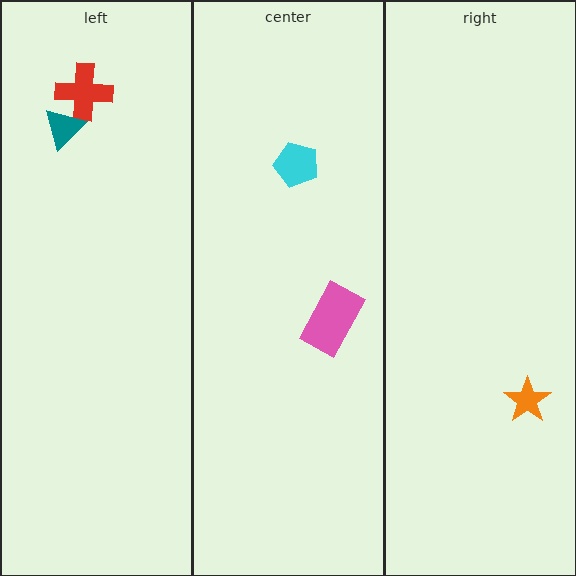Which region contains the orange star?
The right region.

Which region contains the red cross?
The left region.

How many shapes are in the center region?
2.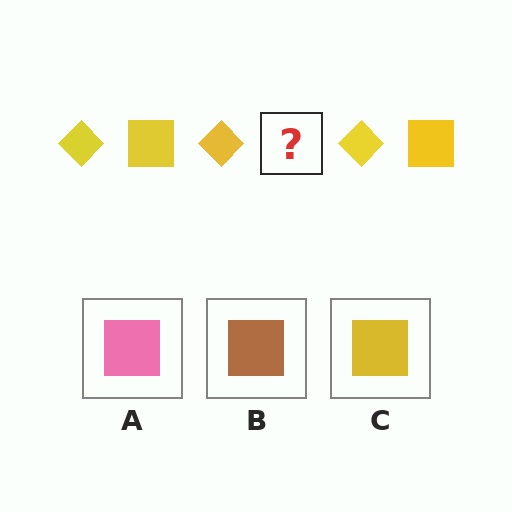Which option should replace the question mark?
Option C.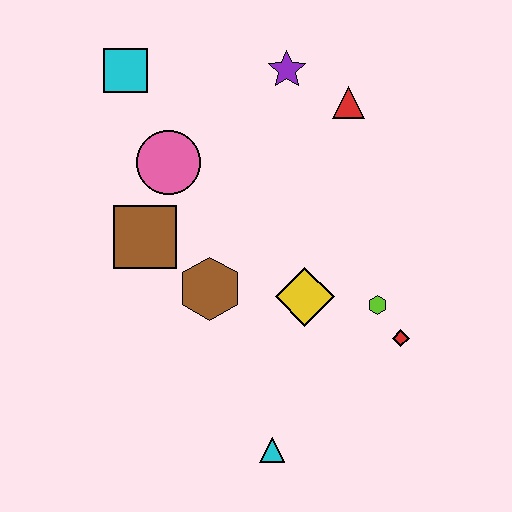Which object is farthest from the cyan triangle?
The cyan square is farthest from the cyan triangle.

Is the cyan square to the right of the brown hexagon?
No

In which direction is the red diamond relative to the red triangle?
The red diamond is below the red triangle.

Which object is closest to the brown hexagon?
The brown square is closest to the brown hexagon.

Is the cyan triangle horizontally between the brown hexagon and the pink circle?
No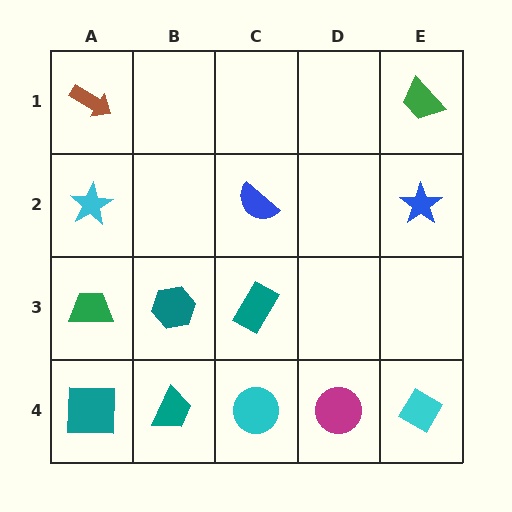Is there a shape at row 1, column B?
No, that cell is empty.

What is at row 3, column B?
A teal hexagon.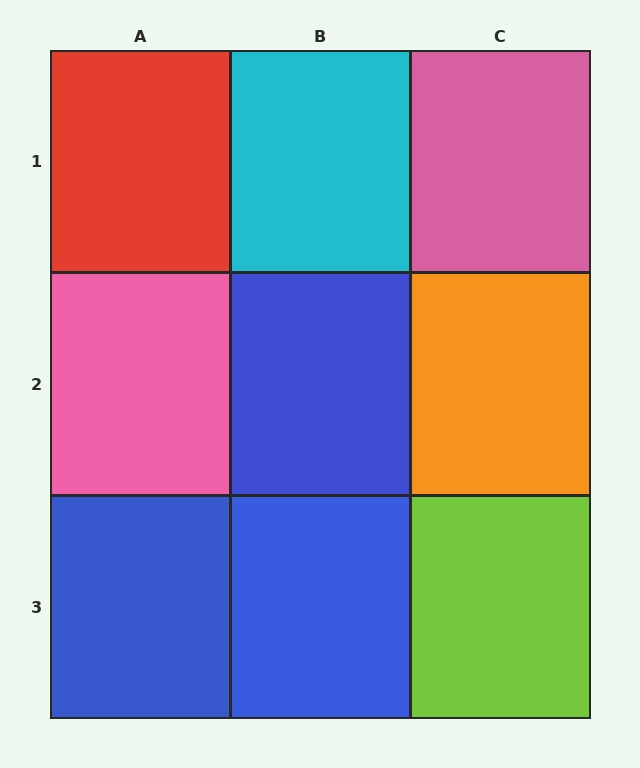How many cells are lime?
1 cell is lime.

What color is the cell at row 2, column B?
Blue.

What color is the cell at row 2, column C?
Orange.